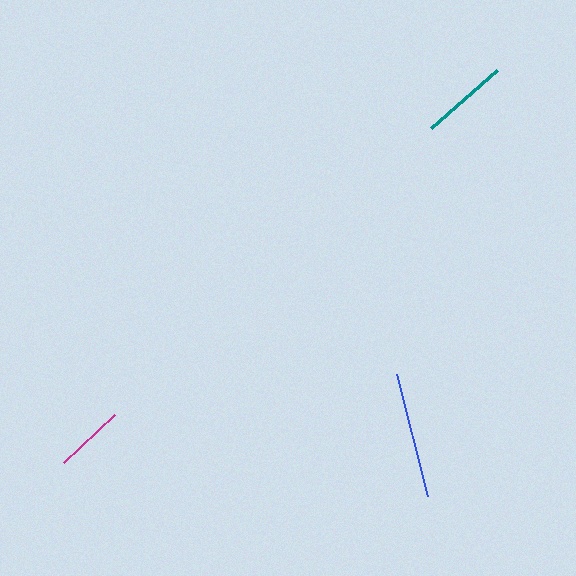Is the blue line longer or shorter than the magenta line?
The blue line is longer than the magenta line.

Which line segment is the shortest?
The magenta line is the shortest at approximately 70 pixels.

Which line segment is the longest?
The blue line is the longest at approximately 126 pixels.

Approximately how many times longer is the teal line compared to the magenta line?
The teal line is approximately 1.3 times the length of the magenta line.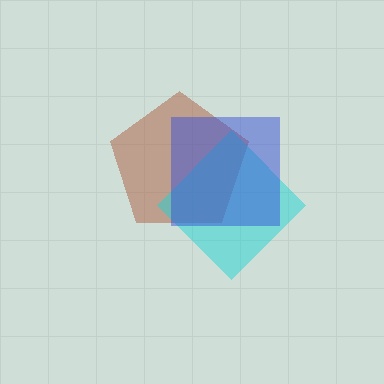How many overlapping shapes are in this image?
There are 3 overlapping shapes in the image.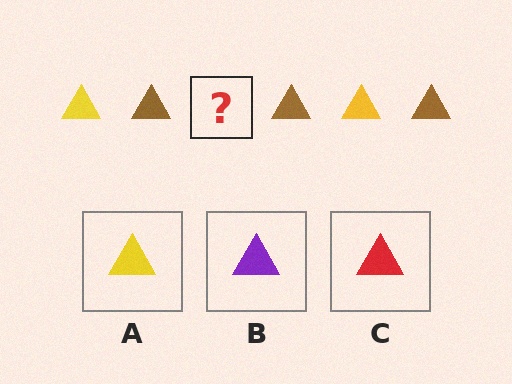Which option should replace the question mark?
Option A.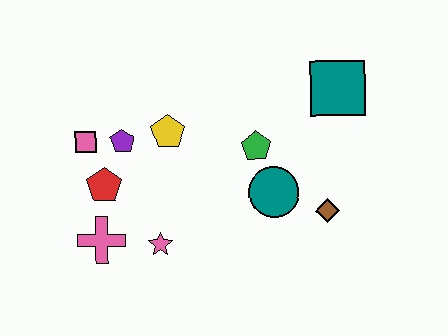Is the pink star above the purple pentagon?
No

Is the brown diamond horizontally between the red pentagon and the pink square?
No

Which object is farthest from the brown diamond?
The pink square is farthest from the brown diamond.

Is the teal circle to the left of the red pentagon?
No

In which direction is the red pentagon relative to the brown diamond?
The red pentagon is to the left of the brown diamond.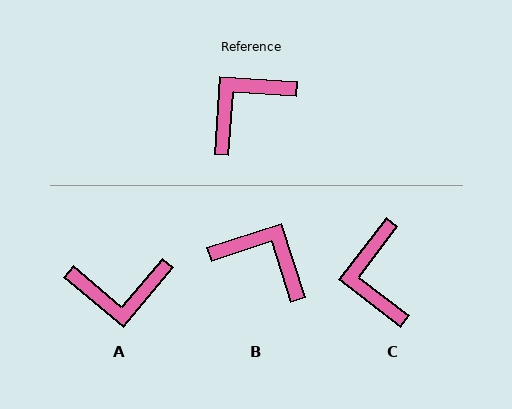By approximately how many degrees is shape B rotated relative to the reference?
Approximately 68 degrees clockwise.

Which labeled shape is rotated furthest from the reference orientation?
A, about 144 degrees away.